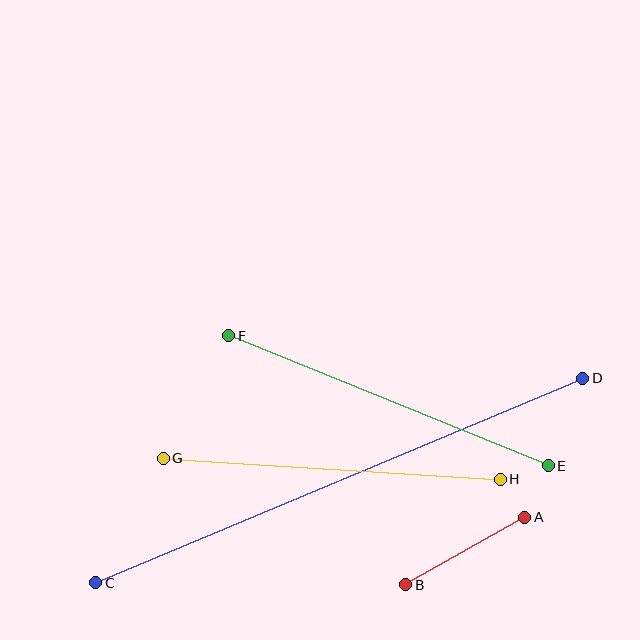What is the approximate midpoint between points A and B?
The midpoint is at approximately (465, 551) pixels.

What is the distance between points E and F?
The distance is approximately 345 pixels.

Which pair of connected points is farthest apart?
Points C and D are farthest apart.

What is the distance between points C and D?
The distance is approximately 528 pixels.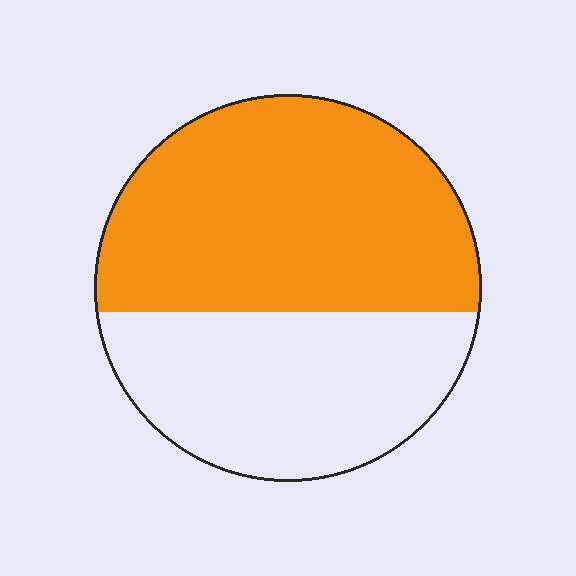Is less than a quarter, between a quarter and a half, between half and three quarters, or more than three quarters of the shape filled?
Between half and three quarters.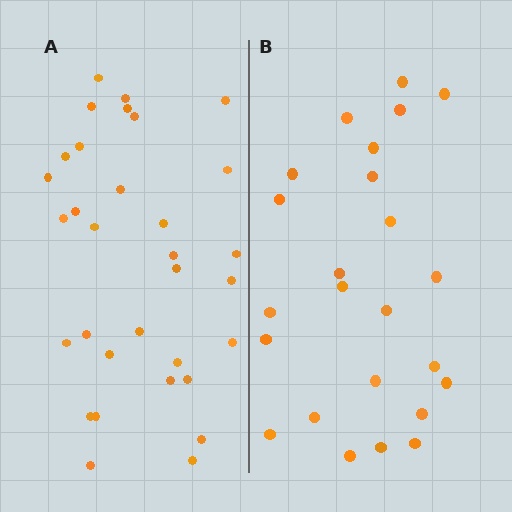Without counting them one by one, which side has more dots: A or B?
Region A (the left region) has more dots.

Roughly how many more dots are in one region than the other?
Region A has roughly 8 or so more dots than region B.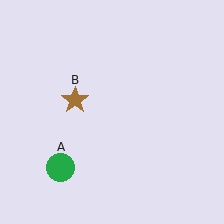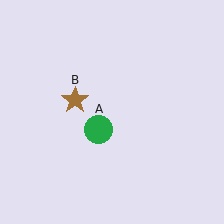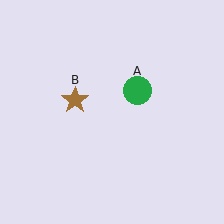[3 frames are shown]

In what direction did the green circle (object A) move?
The green circle (object A) moved up and to the right.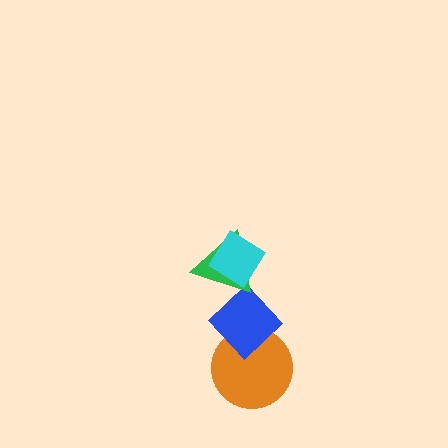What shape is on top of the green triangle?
The cyan diamond is on top of the green triangle.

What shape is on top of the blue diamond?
The green triangle is on top of the blue diamond.